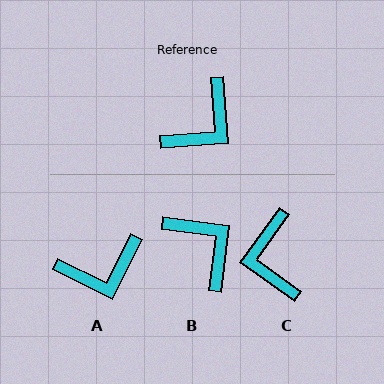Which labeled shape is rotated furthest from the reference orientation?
C, about 130 degrees away.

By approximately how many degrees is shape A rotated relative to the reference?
Approximately 30 degrees clockwise.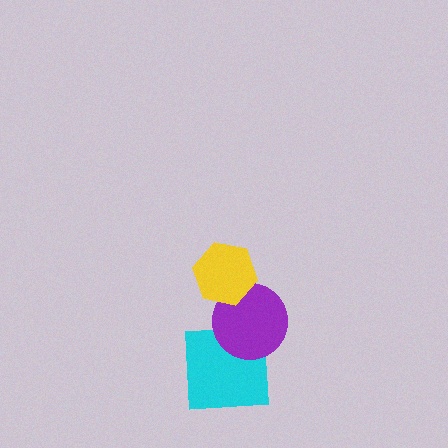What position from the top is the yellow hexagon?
The yellow hexagon is 1st from the top.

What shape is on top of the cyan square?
The purple circle is on top of the cyan square.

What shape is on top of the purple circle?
The yellow hexagon is on top of the purple circle.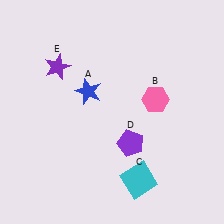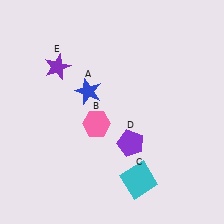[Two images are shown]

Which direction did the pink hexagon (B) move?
The pink hexagon (B) moved left.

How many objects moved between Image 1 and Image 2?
1 object moved between the two images.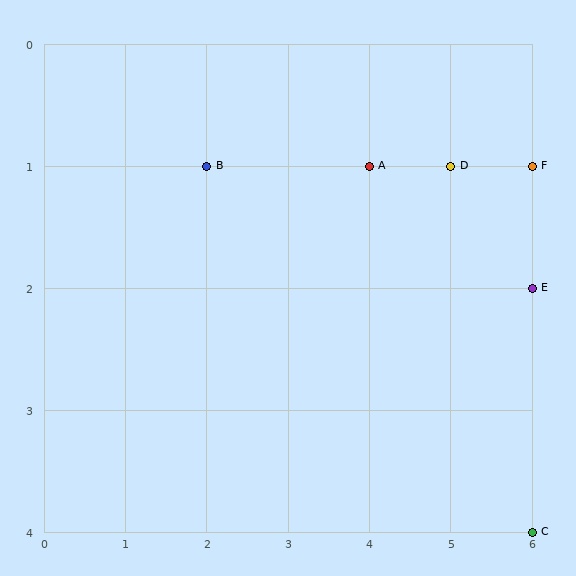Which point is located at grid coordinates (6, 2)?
Point E is at (6, 2).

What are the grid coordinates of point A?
Point A is at grid coordinates (4, 1).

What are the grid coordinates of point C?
Point C is at grid coordinates (6, 4).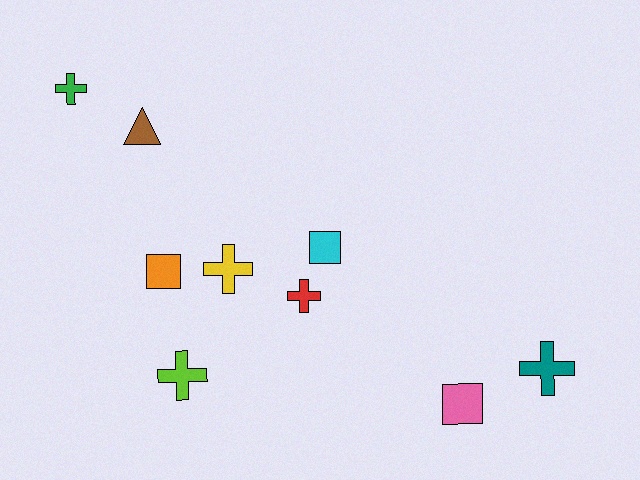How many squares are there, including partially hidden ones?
There are 3 squares.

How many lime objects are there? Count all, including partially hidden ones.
There is 1 lime object.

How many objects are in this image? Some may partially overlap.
There are 9 objects.